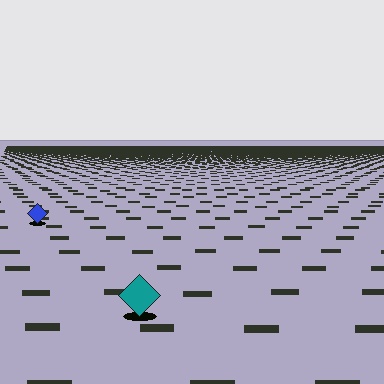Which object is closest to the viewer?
The teal diamond is closest. The texture marks near it are larger and more spread out.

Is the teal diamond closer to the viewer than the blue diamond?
Yes. The teal diamond is closer — you can tell from the texture gradient: the ground texture is coarser near it.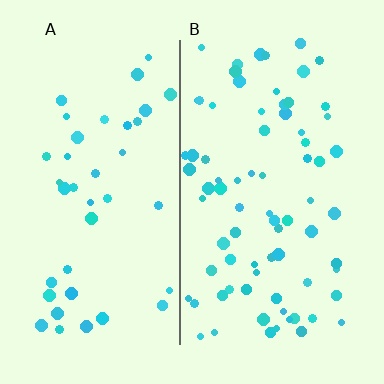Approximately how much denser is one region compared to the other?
Approximately 1.9× — region B over region A.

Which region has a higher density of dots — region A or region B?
B (the right).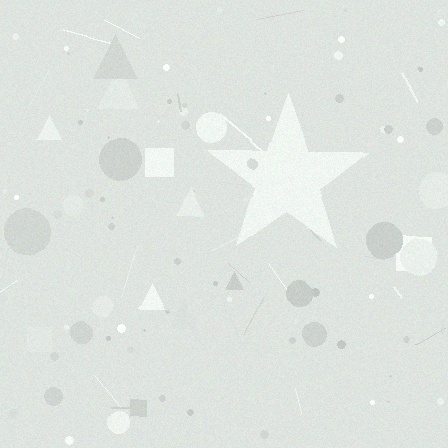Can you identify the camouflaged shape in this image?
The camouflaged shape is a star.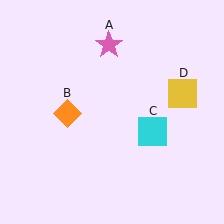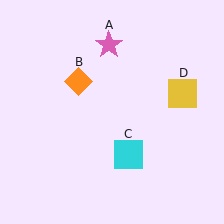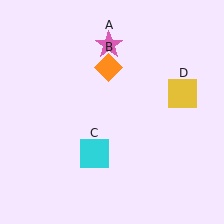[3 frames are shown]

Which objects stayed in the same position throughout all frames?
Pink star (object A) and yellow square (object D) remained stationary.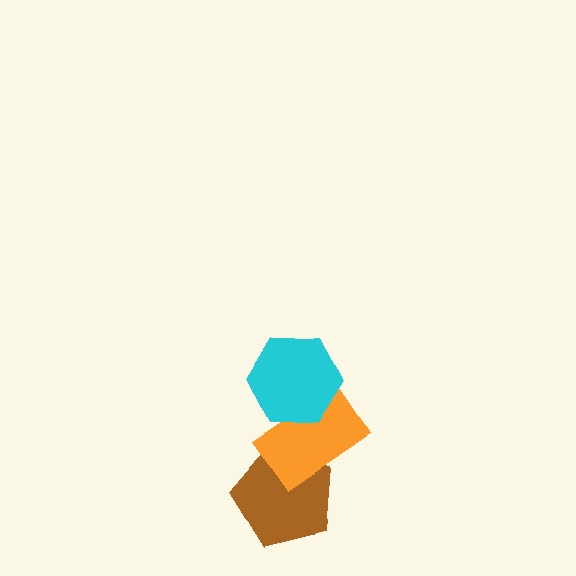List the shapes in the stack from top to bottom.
From top to bottom: the cyan hexagon, the orange rectangle, the brown pentagon.